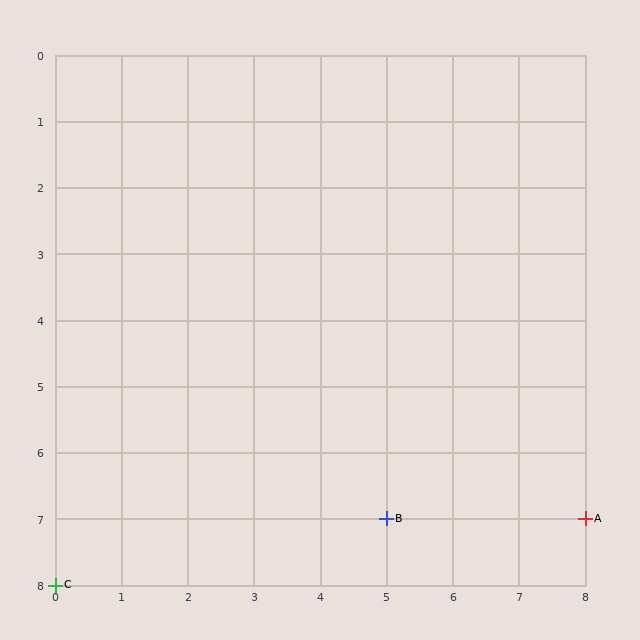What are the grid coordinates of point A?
Point A is at grid coordinates (8, 7).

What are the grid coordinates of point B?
Point B is at grid coordinates (5, 7).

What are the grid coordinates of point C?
Point C is at grid coordinates (0, 8).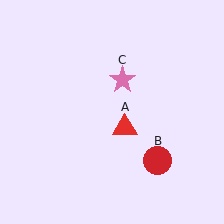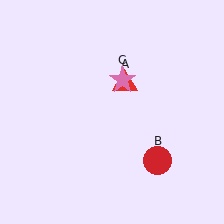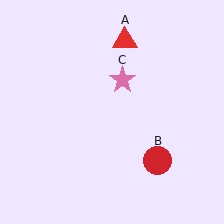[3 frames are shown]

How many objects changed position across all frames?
1 object changed position: red triangle (object A).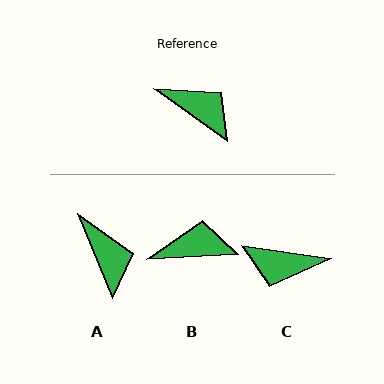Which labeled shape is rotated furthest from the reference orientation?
C, about 153 degrees away.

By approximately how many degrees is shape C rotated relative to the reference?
Approximately 153 degrees clockwise.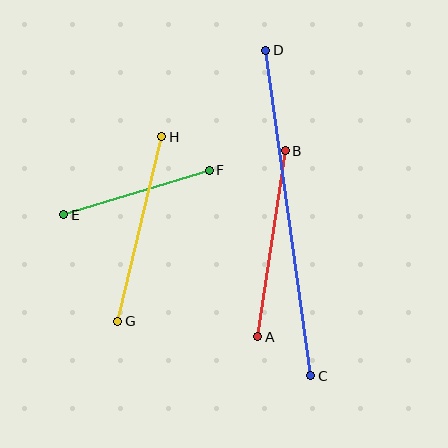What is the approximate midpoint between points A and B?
The midpoint is at approximately (271, 244) pixels.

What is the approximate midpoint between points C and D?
The midpoint is at approximately (288, 213) pixels.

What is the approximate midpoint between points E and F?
The midpoint is at approximately (136, 192) pixels.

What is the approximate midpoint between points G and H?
The midpoint is at approximately (140, 229) pixels.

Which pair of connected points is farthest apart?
Points C and D are farthest apart.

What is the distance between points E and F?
The distance is approximately 152 pixels.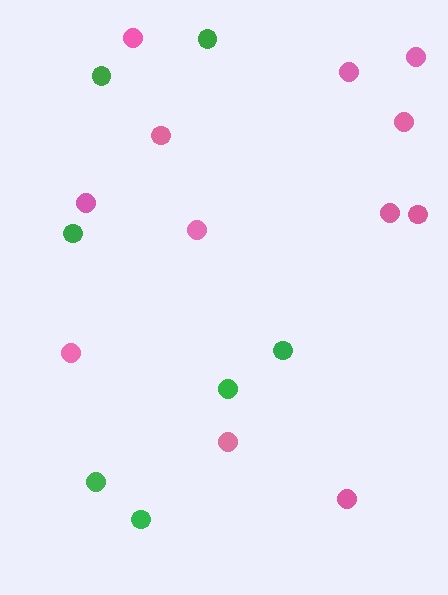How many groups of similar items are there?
There are 2 groups: one group of green circles (7) and one group of pink circles (12).